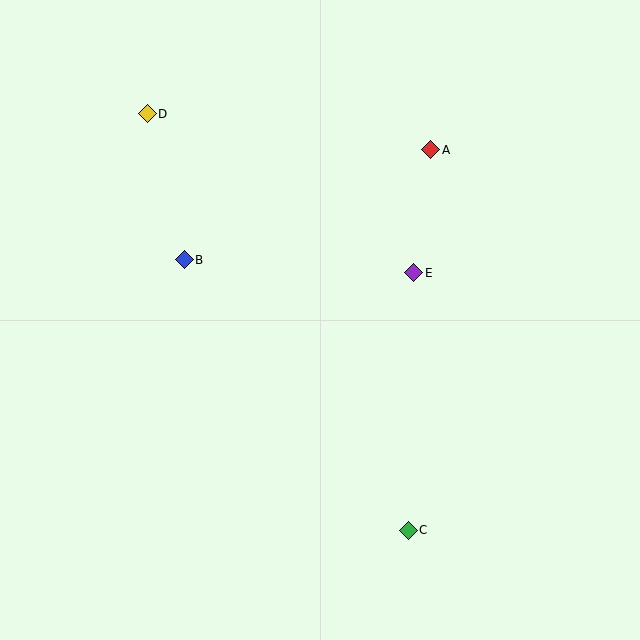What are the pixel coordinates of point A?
Point A is at (431, 150).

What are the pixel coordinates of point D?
Point D is at (147, 114).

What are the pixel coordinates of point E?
Point E is at (414, 273).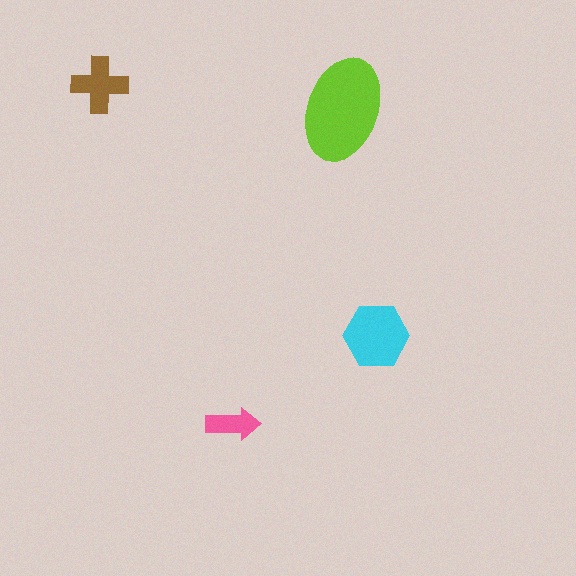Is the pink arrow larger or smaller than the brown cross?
Smaller.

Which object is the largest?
The lime ellipse.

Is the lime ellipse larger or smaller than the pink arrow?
Larger.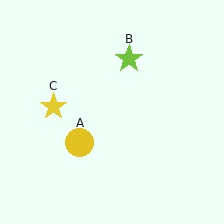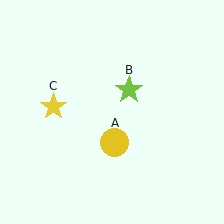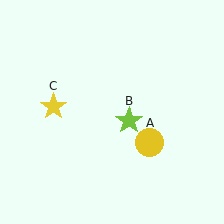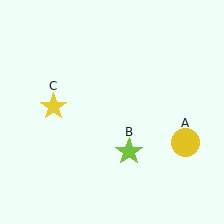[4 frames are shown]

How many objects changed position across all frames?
2 objects changed position: yellow circle (object A), lime star (object B).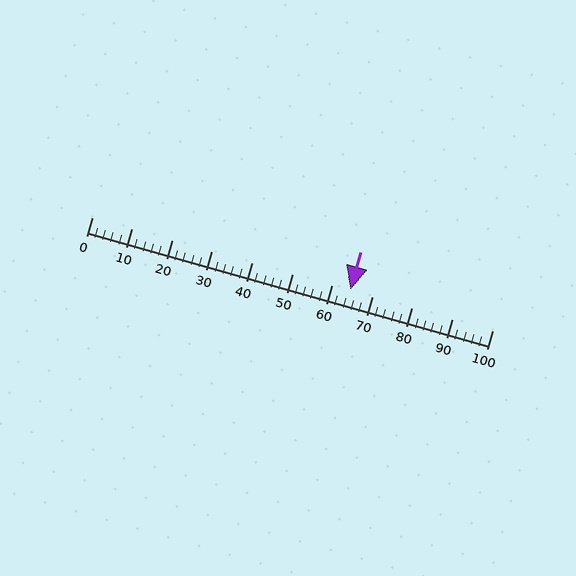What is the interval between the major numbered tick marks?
The major tick marks are spaced 10 units apart.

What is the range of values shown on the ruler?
The ruler shows values from 0 to 100.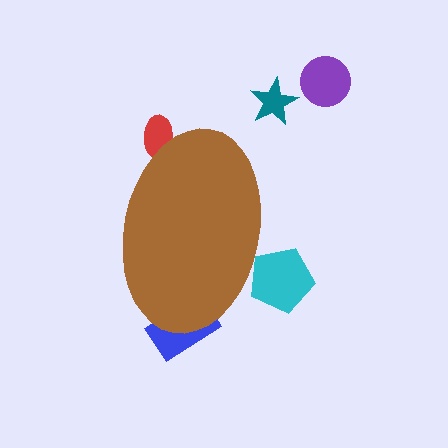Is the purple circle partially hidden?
No, the purple circle is fully visible.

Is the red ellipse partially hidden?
Yes, the red ellipse is partially hidden behind the brown ellipse.